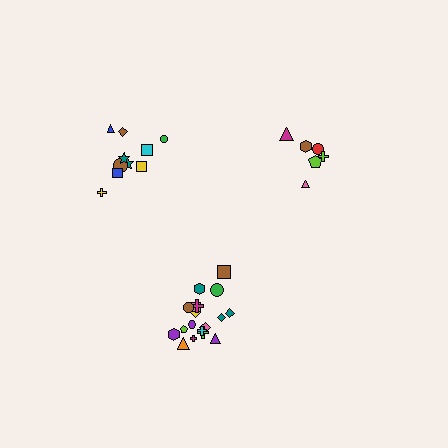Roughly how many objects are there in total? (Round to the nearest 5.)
Roughly 35 objects in total.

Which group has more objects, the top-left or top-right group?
The top-left group.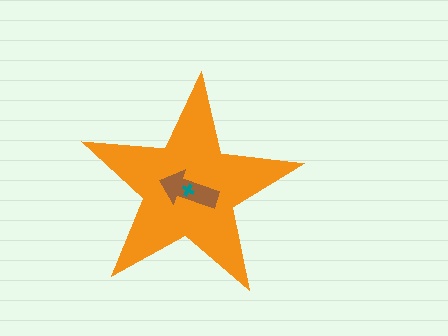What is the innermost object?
The teal cross.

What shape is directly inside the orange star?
The brown arrow.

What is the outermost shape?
The orange star.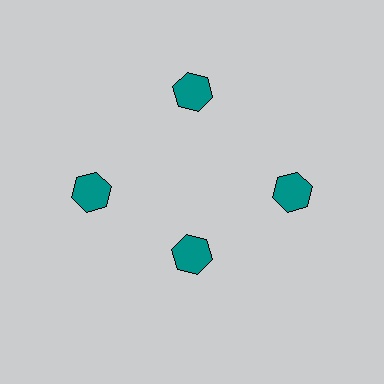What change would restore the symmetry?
The symmetry would be restored by moving it outward, back onto the ring so that all 4 hexagons sit at equal angles and equal distance from the center.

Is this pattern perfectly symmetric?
No. The 4 teal hexagons are arranged in a ring, but one element near the 6 o'clock position is pulled inward toward the center, breaking the 4-fold rotational symmetry.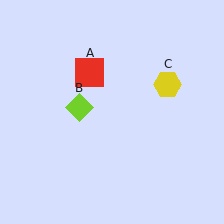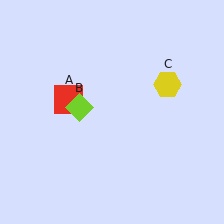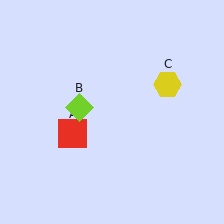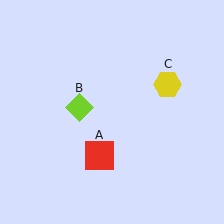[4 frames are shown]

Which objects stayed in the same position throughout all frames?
Lime diamond (object B) and yellow hexagon (object C) remained stationary.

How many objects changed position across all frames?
1 object changed position: red square (object A).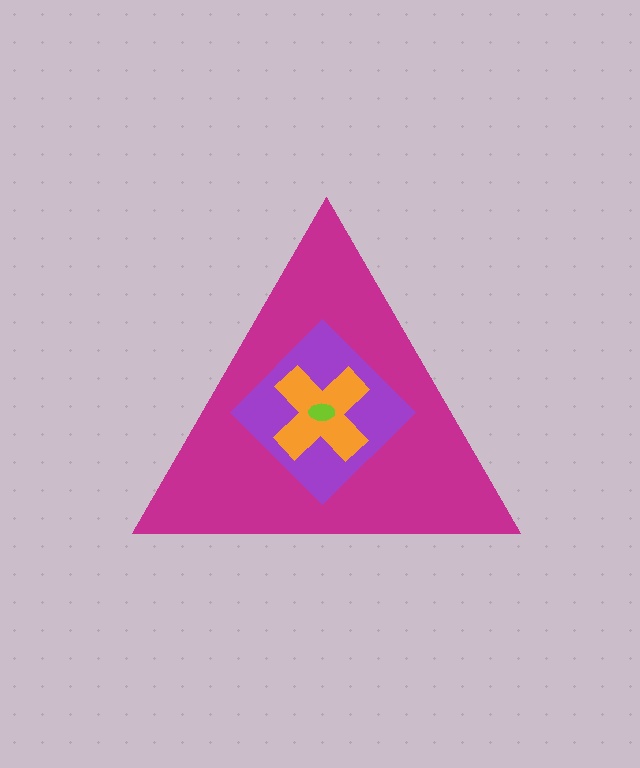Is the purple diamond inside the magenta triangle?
Yes.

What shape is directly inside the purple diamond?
The orange cross.